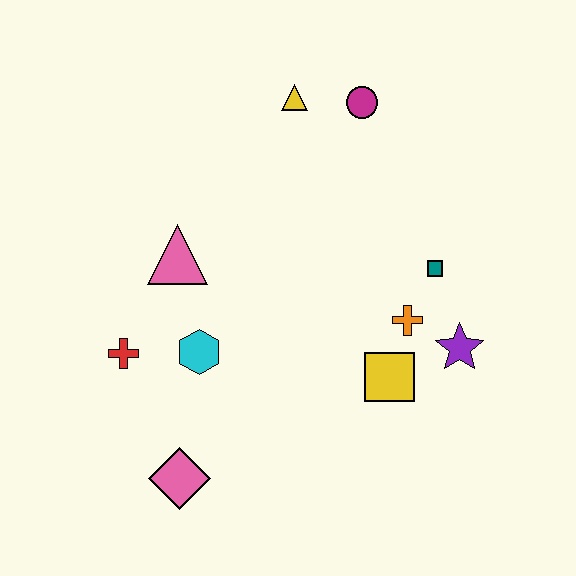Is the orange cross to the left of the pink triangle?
No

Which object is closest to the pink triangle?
The cyan hexagon is closest to the pink triangle.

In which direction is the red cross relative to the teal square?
The red cross is to the left of the teal square.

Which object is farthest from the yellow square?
The yellow triangle is farthest from the yellow square.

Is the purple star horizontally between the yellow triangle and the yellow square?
No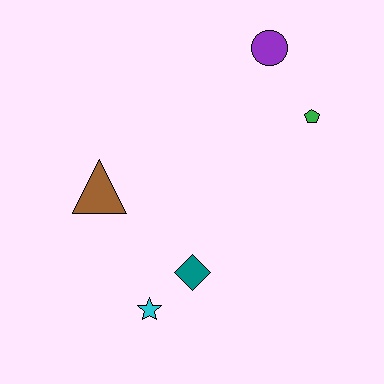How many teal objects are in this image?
There is 1 teal object.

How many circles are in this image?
There is 1 circle.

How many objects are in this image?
There are 5 objects.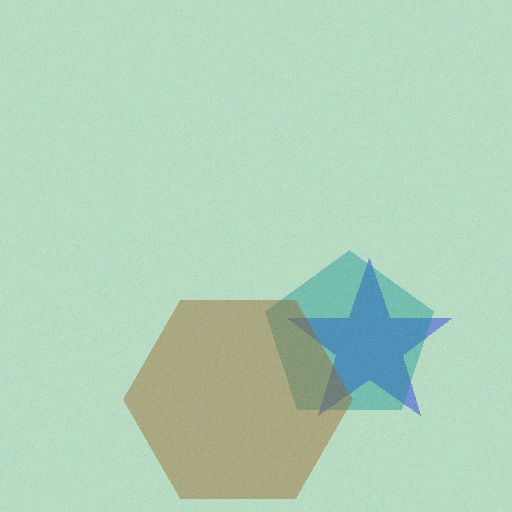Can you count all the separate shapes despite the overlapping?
Yes, there are 3 separate shapes.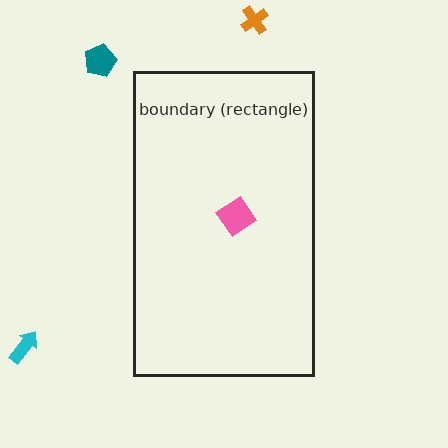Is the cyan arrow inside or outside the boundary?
Outside.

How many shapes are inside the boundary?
1 inside, 3 outside.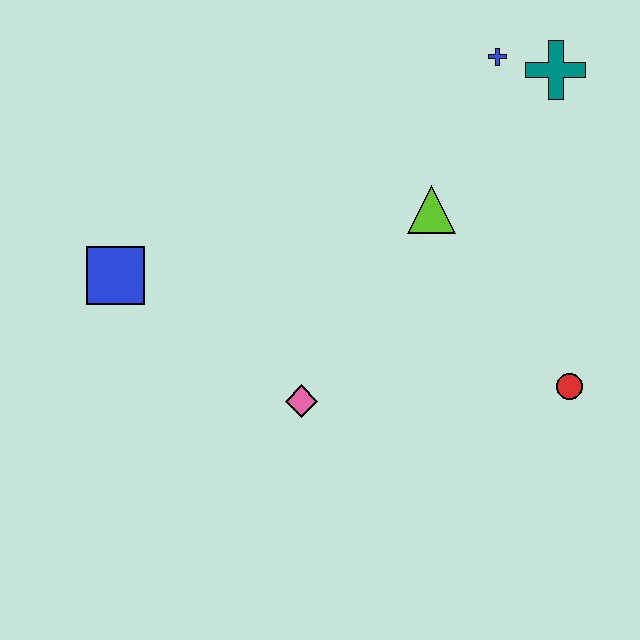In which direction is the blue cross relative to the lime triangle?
The blue cross is above the lime triangle.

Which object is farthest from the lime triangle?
The blue square is farthest from the lime triangle.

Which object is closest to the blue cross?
The teal cross is closest to the blue cross.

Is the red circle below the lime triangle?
Yes